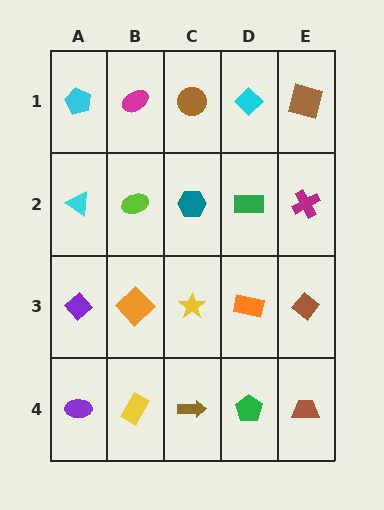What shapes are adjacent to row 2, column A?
A cyan pentagon (row 1, column A), a purple diamond (row 3, column A), a lime ellipse (row 2, column B).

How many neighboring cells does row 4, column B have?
3.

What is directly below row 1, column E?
A magenta cross.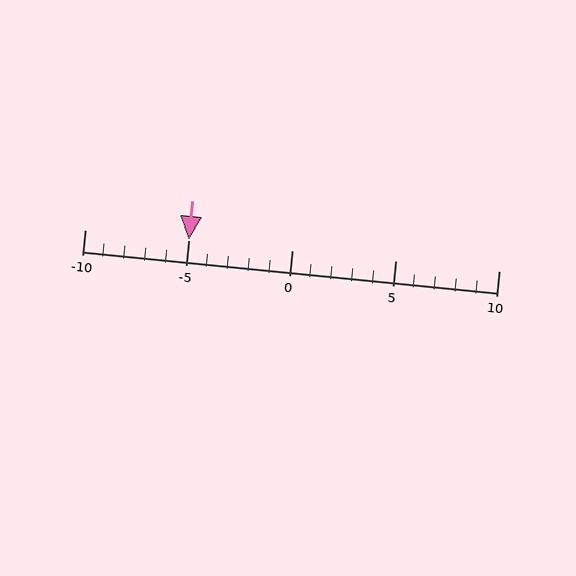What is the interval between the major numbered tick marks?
The major tick marks are spaced 5 units apart.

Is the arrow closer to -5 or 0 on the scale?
The arrow is closer to -5.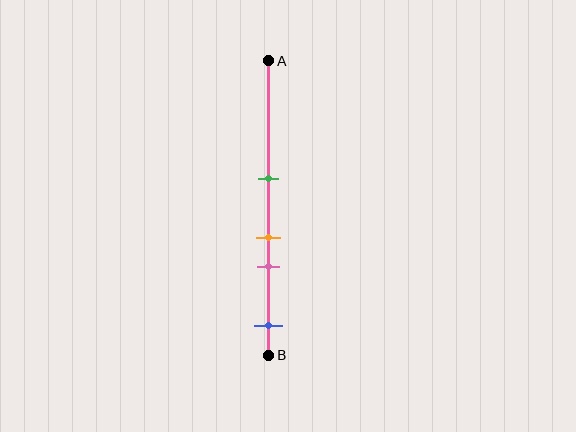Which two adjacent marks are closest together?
The orange and pink marks are the closest adjacent pair.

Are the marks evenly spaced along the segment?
No, the marks are not evenly spaced.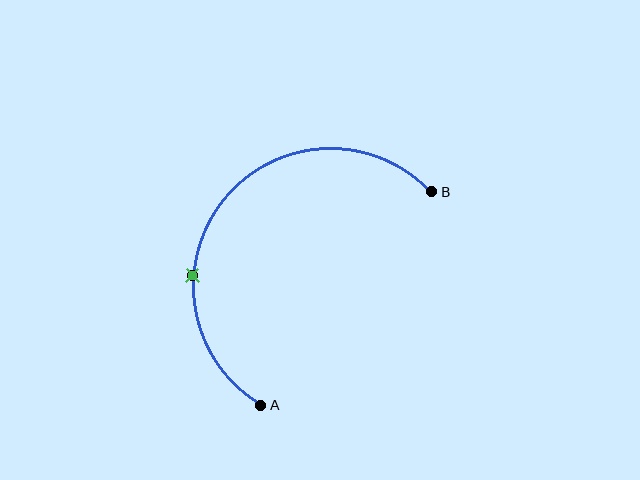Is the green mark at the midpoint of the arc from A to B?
No. The green mark lies on the arc but is closer to endpoint A. The arc midpoint would be at the point on the curve equidistant along the arc from both A and B.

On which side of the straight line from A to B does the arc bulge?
The arc bulges above and to the left of the straight line connecting A and B.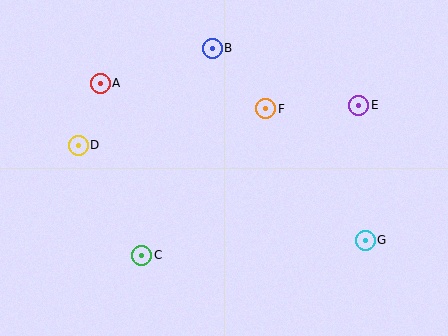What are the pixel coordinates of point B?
Point B is at (212, 48).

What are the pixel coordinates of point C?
Point C is at (142, 255).